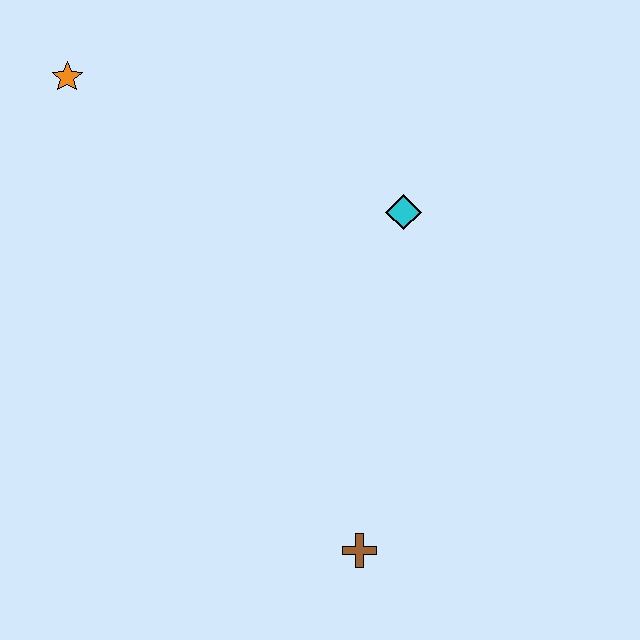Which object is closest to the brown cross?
The cyan diamond is closest to the brown cross.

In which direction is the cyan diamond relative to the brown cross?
The cyan diamond is above the brown cross.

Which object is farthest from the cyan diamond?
The orange star is farthest from the cyan diamond.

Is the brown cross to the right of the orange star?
Yes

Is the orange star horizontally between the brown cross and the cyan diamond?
No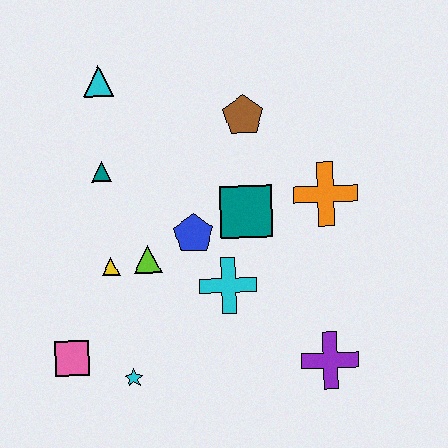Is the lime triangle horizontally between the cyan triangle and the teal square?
Yes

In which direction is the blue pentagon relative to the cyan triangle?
The blue pentagon is below the cyan triangle.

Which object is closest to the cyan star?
The pink square is closest to the cyan star.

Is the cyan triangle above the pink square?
Yes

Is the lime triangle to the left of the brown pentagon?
Yes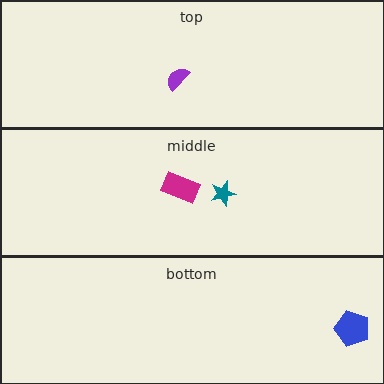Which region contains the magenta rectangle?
The middle region.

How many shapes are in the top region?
1.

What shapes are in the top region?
The purple semicircle.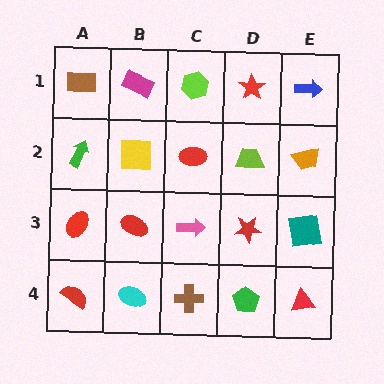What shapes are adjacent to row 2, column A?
A brown rectangle (row 1, column A), a red ellipse (row 3, column A), a yellow square (row 2, column B).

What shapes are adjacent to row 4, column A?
A red ellipse (row 3, column A), a cyan ellipse (row 4, column B).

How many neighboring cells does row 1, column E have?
2.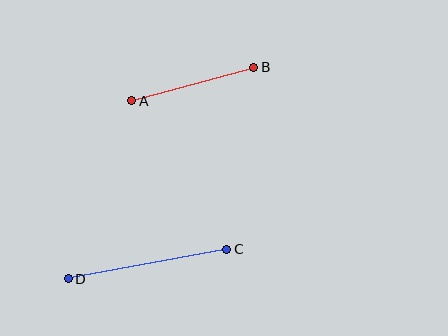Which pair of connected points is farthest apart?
Points C and D are farthest apart.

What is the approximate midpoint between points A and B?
The midpoint is at approximately (193, 84) pixels.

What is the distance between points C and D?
The distance is approximately 161 pixels.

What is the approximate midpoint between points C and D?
The midpoint is at approximately (148, 264) pixels.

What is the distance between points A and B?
The distance is approximately 127 pixels.